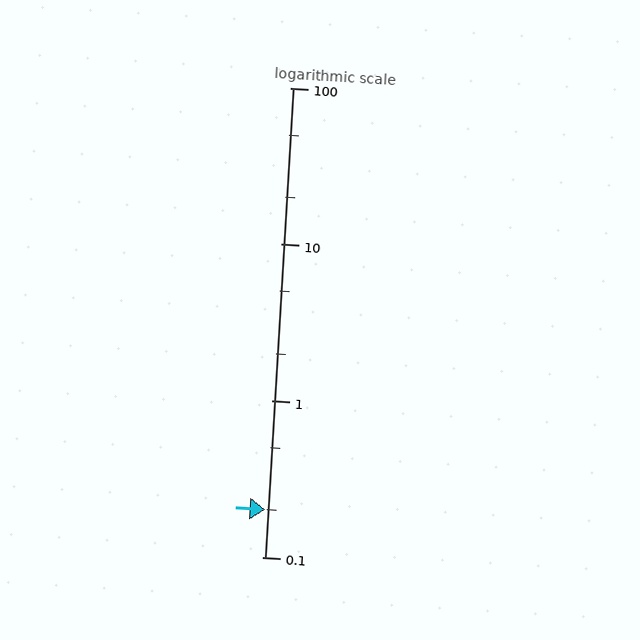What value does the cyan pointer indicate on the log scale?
The pointer indicates approximately 0.2.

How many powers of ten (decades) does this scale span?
The scale spans 3 decades, from 0.1 to 100.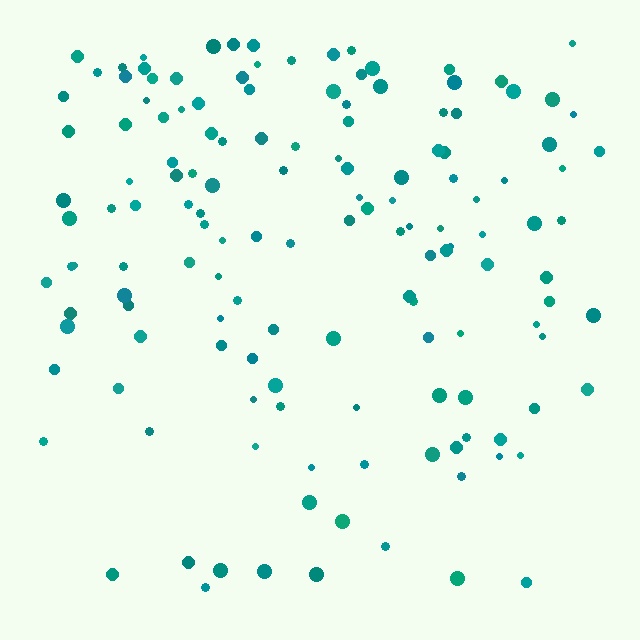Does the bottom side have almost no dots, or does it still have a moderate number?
Still a moderate number, just noticeably fewer than the top.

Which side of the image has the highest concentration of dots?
The top.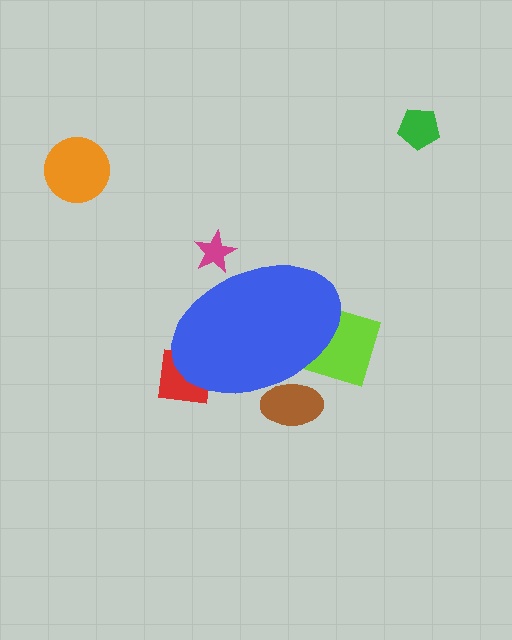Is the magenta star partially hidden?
Yes, the magenta star is partially hidden behind the blue ellipse.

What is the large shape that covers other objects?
A blue ellipse.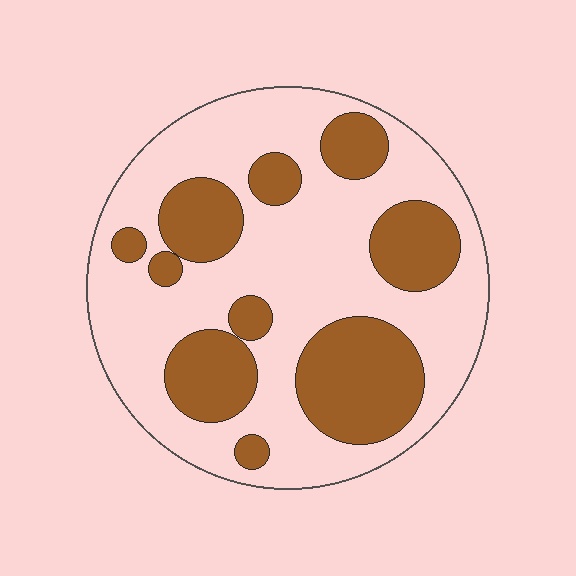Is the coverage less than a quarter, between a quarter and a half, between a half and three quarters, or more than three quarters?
Between a quarter and a half.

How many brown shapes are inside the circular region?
10.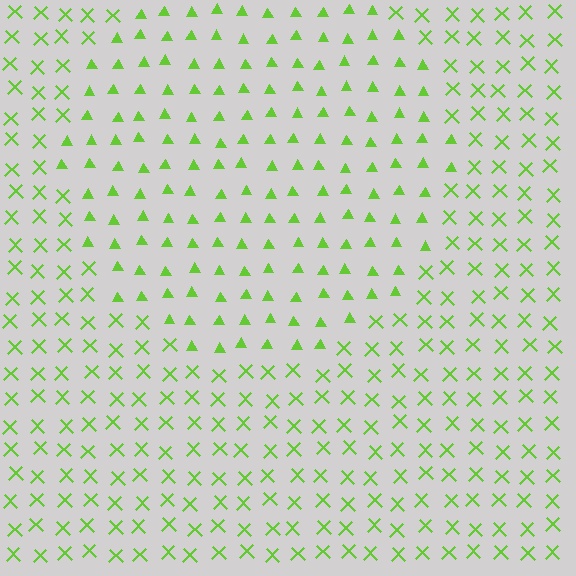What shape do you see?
I see a circle.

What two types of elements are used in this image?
The image uses triangles inside the circle region and X marks outside it.